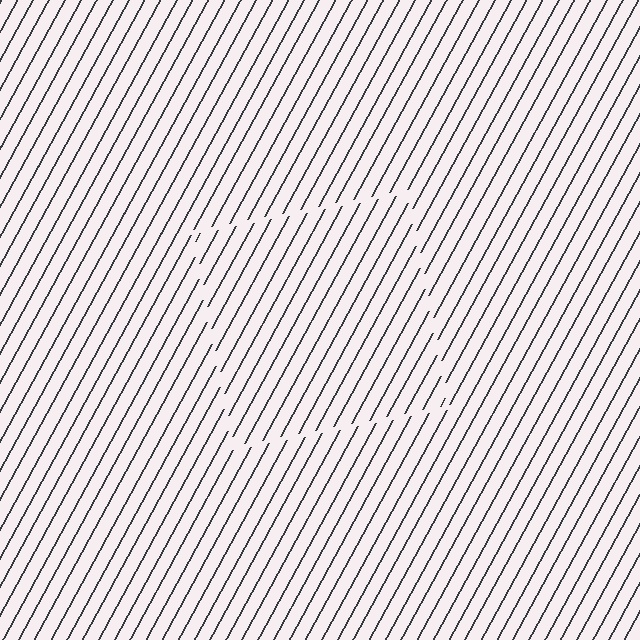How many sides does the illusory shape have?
4 sides — the line-ends trace a square.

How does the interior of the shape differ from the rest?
The interior of the shape contains the same grating, shifted by half a period — the contour is defined by the phase discontinuity where line-ends from the inner and outer gratings abut.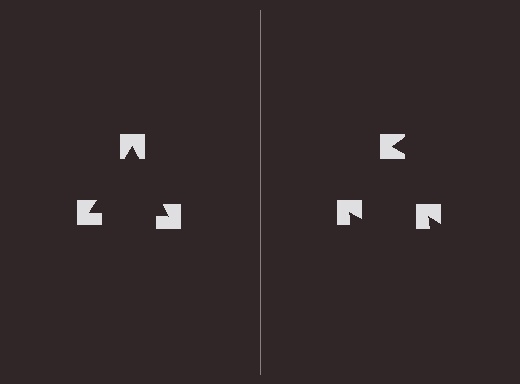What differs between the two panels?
The notched squares are positioned identically on both sides; only the wedge orientations differ. On the left they align to a triangle; on the right they are misaligned.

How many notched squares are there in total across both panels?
6 — 3 on each side.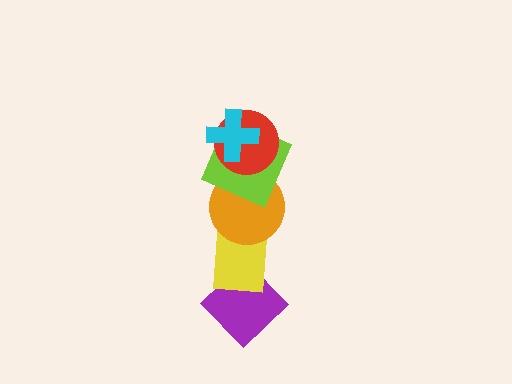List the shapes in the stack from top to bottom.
From top to bottom: the cyan cross, the red circle, the lime square, the orange circle, the yellow rectangle, the purple diamond.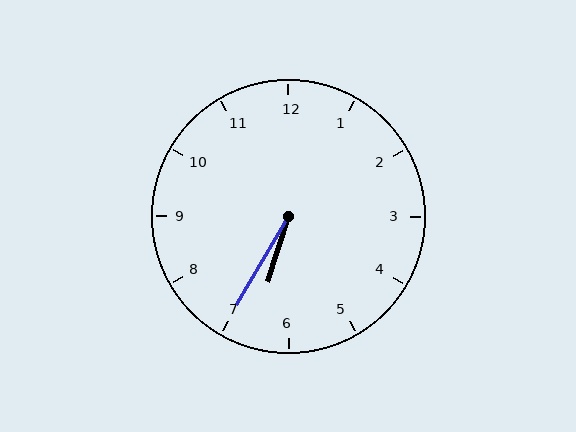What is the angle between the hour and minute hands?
Approximately 12 degrees.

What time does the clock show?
6:35.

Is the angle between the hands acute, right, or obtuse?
It is acute.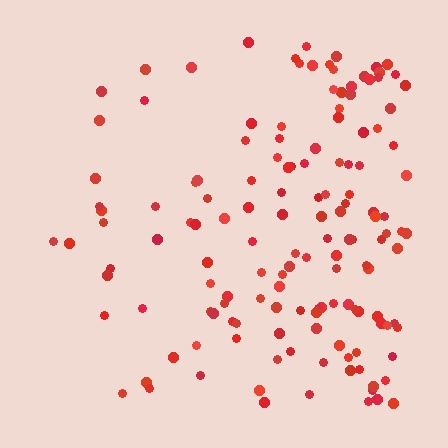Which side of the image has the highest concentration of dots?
The right.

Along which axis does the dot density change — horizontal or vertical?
Horizontal.